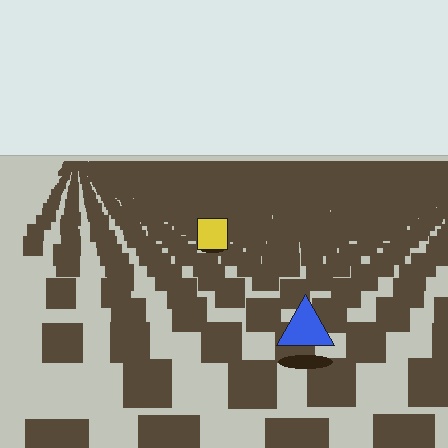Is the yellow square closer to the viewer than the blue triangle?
No. The blue triangle is closer — you can tell from the texture gradient: the ground texture is coarser near it.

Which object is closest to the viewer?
The blue triangle is closest. The texture marks near it are larger and more spread out.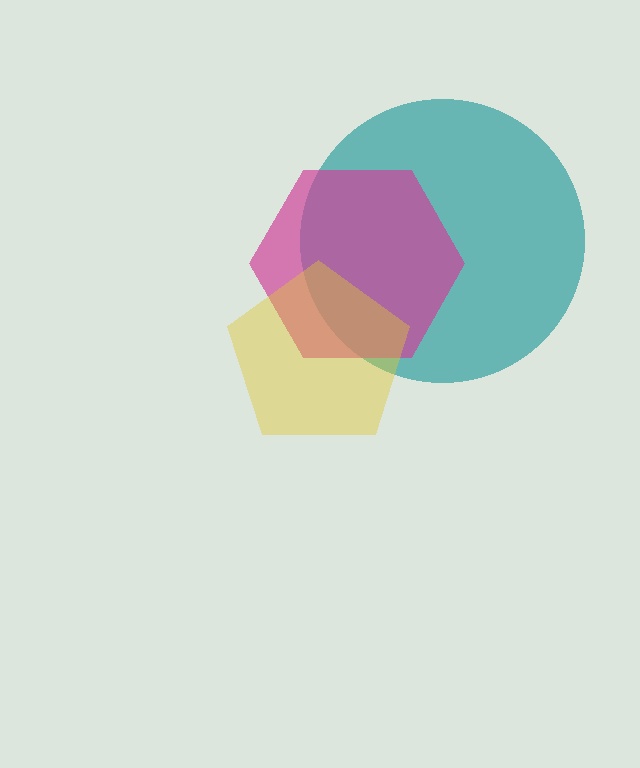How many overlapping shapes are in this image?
There are 3 overlapping shapes in the image.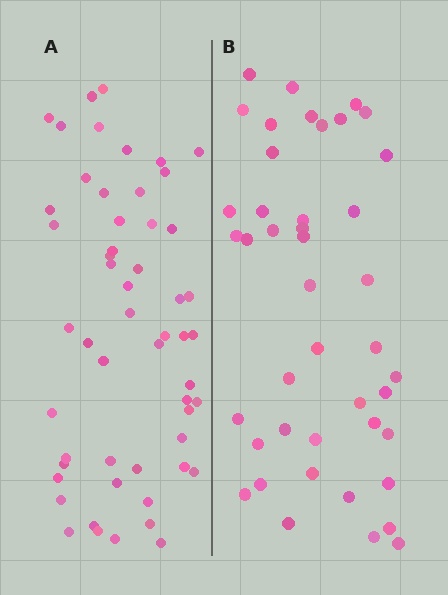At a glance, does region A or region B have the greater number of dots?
Region A (the left region) has more dots.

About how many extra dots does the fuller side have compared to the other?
Region A has roughly 12 or so more dots than region B.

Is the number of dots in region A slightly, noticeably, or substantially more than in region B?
Region A has noticeably more, but not dramatically so. The ratio is roughly 1.3 to 1.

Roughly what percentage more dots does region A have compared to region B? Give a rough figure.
About 25% more.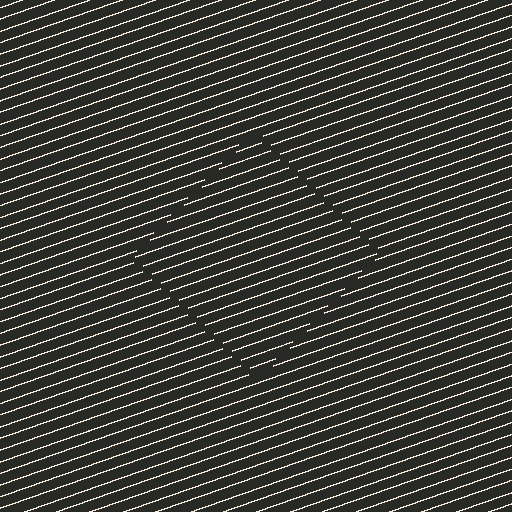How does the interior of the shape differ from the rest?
The interior of the shape contains the same grating, shifted by half a period — the contour is defined by the phase discontinuity where line-ends from the inner and outer gratings abut.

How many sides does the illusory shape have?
4 sides — the line-ends trace a square.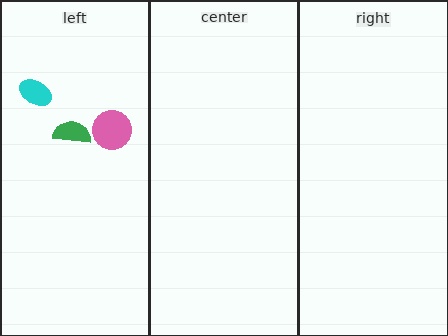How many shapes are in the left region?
3.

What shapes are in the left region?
The green semicircle, the cyan ellipse, the pink circle.